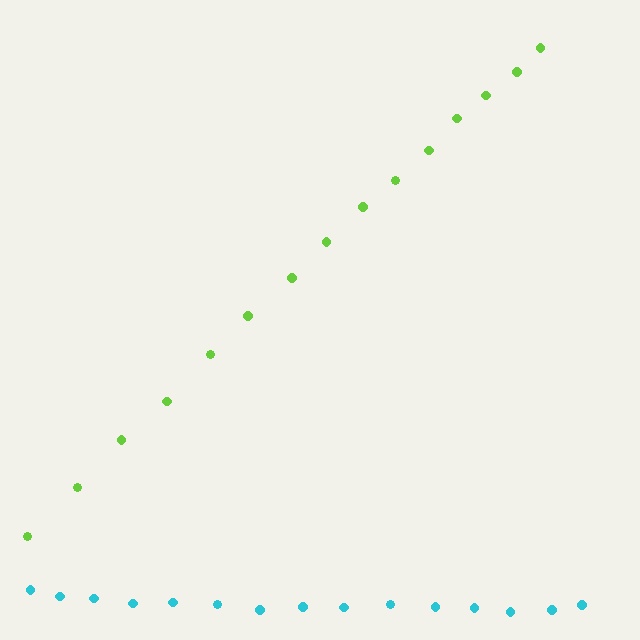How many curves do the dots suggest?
There are 2 distinct paths.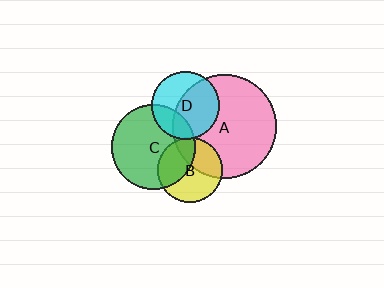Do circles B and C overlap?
Yes.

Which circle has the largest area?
Circle A (pink).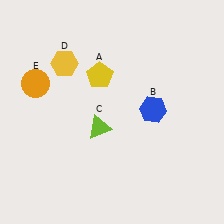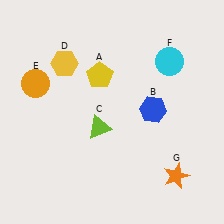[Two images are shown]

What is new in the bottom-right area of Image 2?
An orange star (G) was added in the bottom-right area of Image 2.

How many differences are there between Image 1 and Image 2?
There are 2 differences between the two images.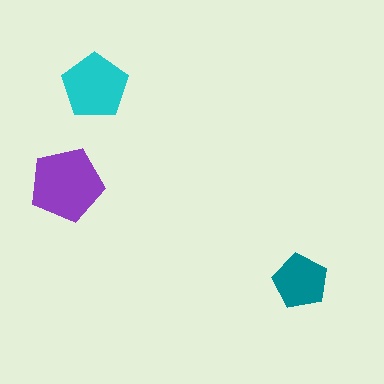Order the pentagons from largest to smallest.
the purple one, the cyan one, the teal one.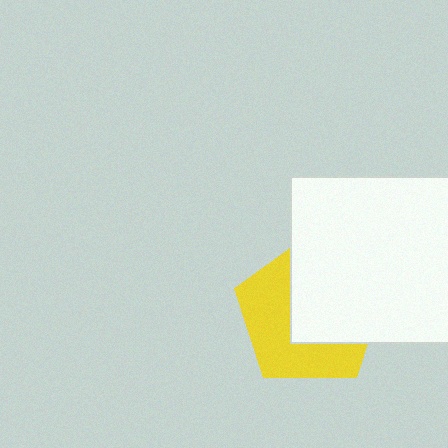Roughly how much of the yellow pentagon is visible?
About half of it is visible (roughly 48%).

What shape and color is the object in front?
The object in front is a white square.